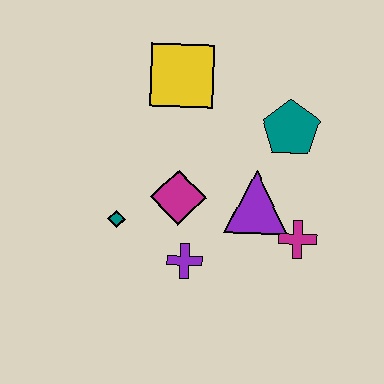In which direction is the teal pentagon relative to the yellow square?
The teal pentagon is to the right of the yellow square.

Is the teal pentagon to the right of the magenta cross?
No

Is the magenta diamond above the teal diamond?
Yes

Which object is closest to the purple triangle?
The magenta cross is closest to the purple triangle.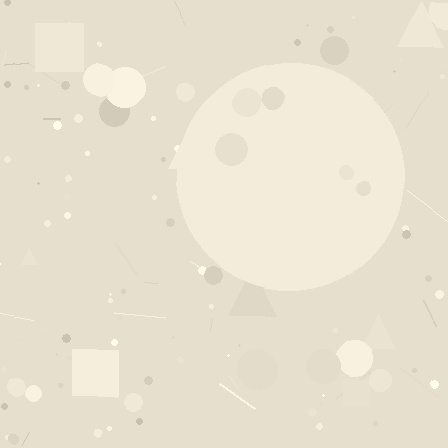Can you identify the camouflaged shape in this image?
The camouflaged shape is a circle.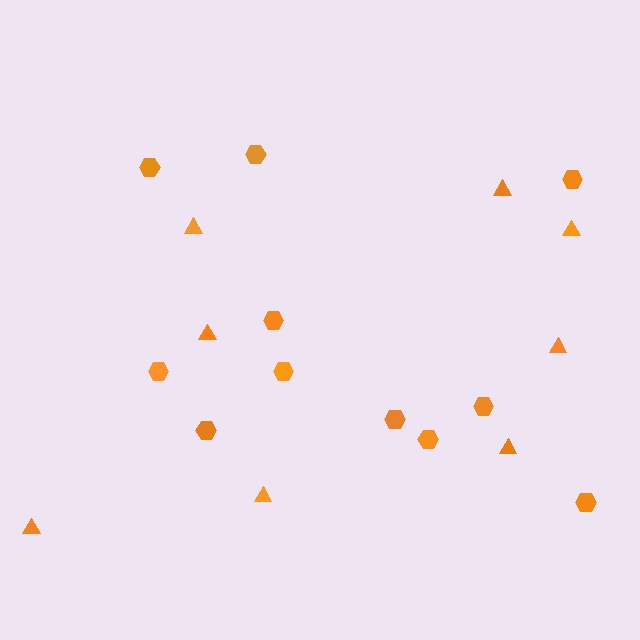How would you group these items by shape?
There are 2 groups: one group of triangles (8) and one group of hexagons (11).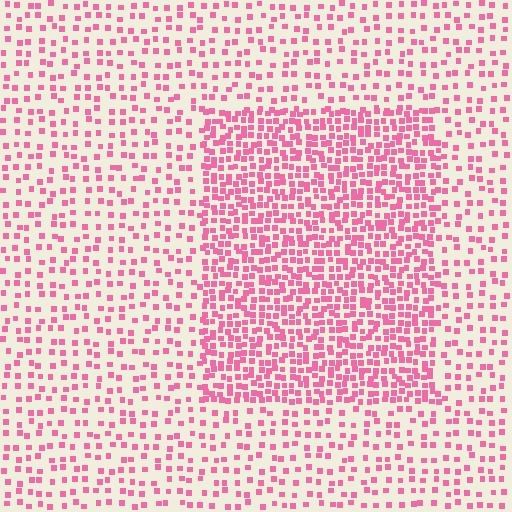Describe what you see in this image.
The image contains small pink elements arranged at two different densities. A rectangle-shaped region is visible where the elements are more densely packed than the surrounding area.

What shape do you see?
I see a rectangle.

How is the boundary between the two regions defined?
The boundary is defined by a change in element density (approximately 2.2x ratio). All elements are the same color, size, and shape.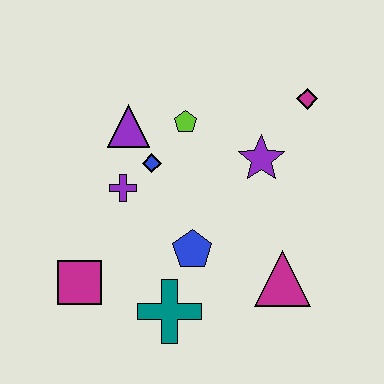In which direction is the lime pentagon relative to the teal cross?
The lime pentagon is above the teal cross.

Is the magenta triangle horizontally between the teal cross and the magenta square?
No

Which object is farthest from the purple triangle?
The magenta triangle is farthest from the purple triangle.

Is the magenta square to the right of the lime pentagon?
No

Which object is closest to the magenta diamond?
The purple star is closest to the magenta diamond.